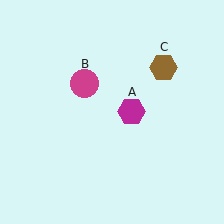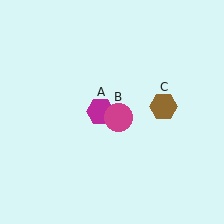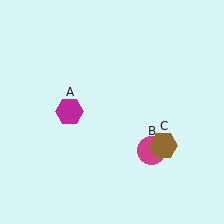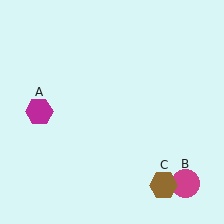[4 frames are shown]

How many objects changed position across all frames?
3 objects changed position: magenta hexagon (object A), magenta circle (object B), brown hexagon (object C).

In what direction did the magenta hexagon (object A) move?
The magenta hexagon (object A) moved left.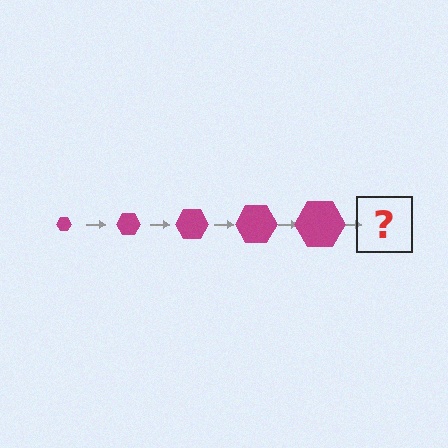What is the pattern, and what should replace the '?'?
The pattern is that the hexagon gets progressively larger each step. The '?' should be a magenta hexagon, larger than the previous one.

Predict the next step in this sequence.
The next step is a magenta hexagon, larger than the previous one.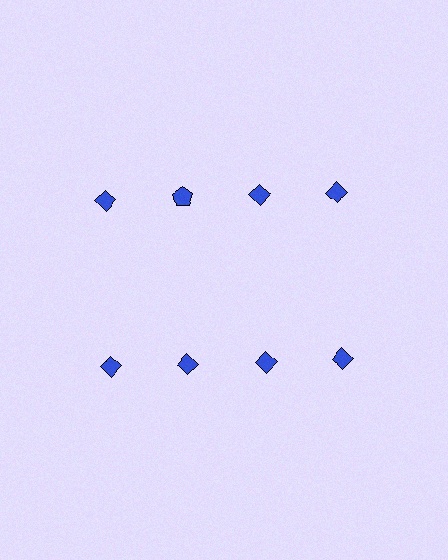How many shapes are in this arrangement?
There are 8 shapes arranged in a grid pattern.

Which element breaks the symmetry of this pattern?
The blue pentagon in the top row, second from left column breaks the symmetry. All other shapes are blue diamonds.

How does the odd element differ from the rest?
It has a different shape: pentagon instead of diamond.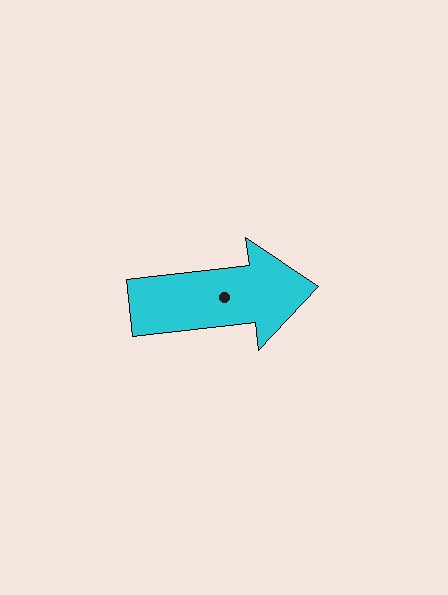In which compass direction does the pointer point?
East.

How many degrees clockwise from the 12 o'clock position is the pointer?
Approximately 84 degrees.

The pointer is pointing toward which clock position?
Roughly 3 o'clock.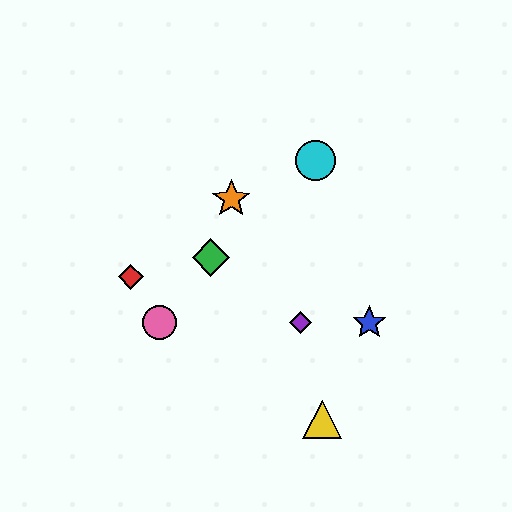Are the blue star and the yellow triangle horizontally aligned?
No, the blue star is at y≈323 and the yellow triangle is at y≈419.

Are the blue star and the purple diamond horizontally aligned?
Yes, both are at y≈323.